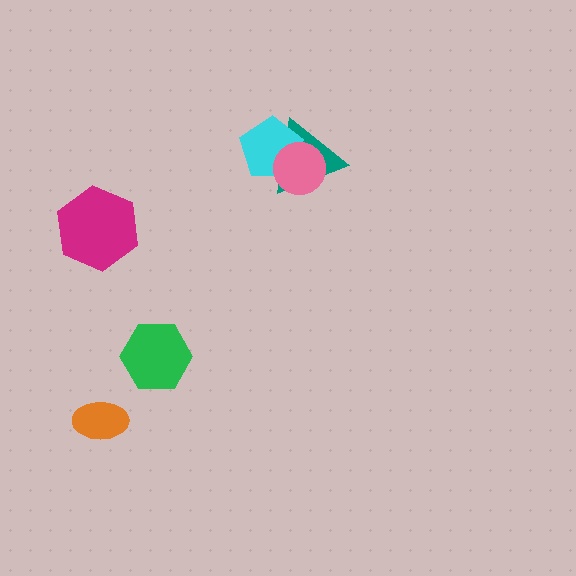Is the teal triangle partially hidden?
Yes, it is partially covered by another shape.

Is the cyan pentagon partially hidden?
Yes, it is partially covered by another shape.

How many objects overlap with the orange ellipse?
0 objects overlap with the orange ellipse.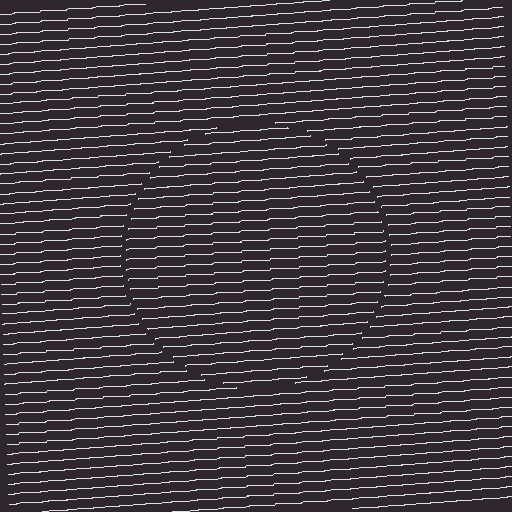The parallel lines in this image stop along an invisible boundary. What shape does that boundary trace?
An illusory circle. The interior of the shape contains the same grating, shifted by half a period — the contour is defined by the phase discontinuity where line-ends from the inner and outer gratings abut.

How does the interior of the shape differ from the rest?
The interior of the shape contains the same grating, shifted by half a period — the contour is defined by the phase discontinuity where line-ends from the inner and outer gratings abut.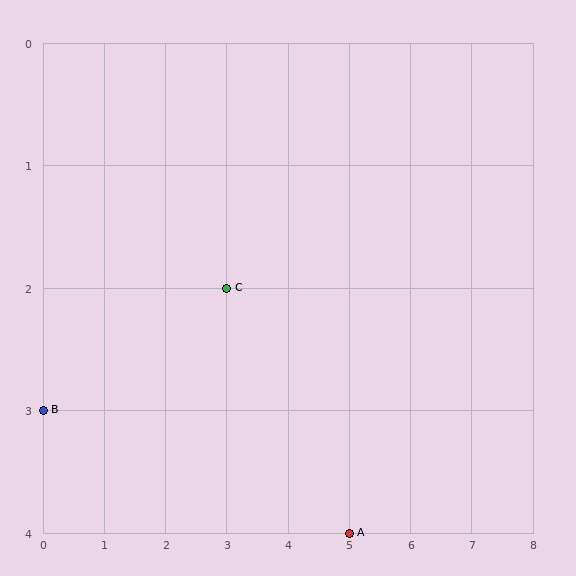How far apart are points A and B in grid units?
Points A and B are 5 columns and 1 row apart (about 5.1 grid units diagonally).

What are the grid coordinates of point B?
Point B is at grid coordinates (0, 3).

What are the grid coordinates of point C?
Point C is at grid coordinates (3, 2).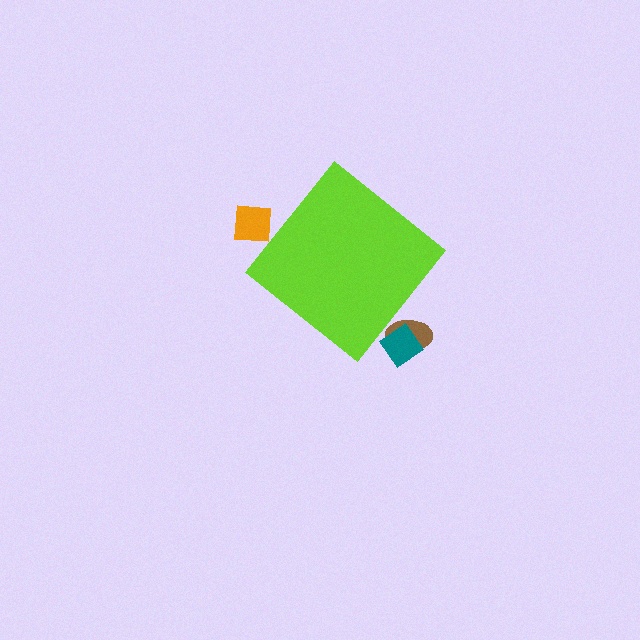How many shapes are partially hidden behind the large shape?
3 shapes are partially hidden.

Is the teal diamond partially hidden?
Yes, the teal diamond is partially hidden behind the lime diamond.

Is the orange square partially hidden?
Yes, the orange square is partially hidden behind the lime diamond.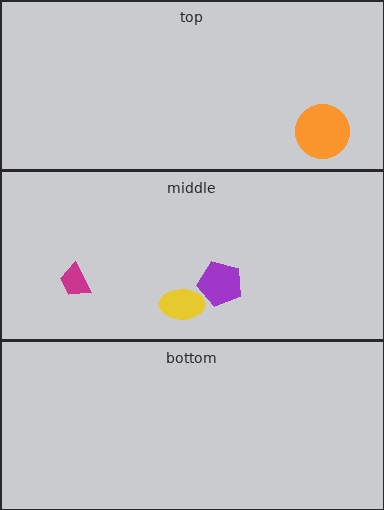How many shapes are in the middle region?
3.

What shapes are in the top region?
The orange circle.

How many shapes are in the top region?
1.